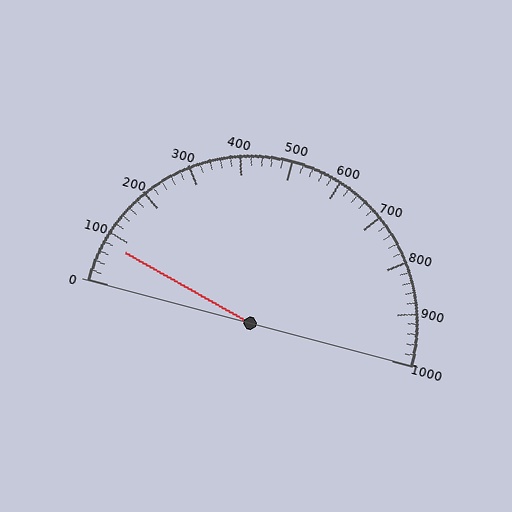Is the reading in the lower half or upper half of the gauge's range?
The reading is in the lower half of the range (0 to 1000).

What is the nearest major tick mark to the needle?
The nearest major tick mark is 100.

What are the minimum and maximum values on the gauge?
The gauge ranges from 0 to 1000.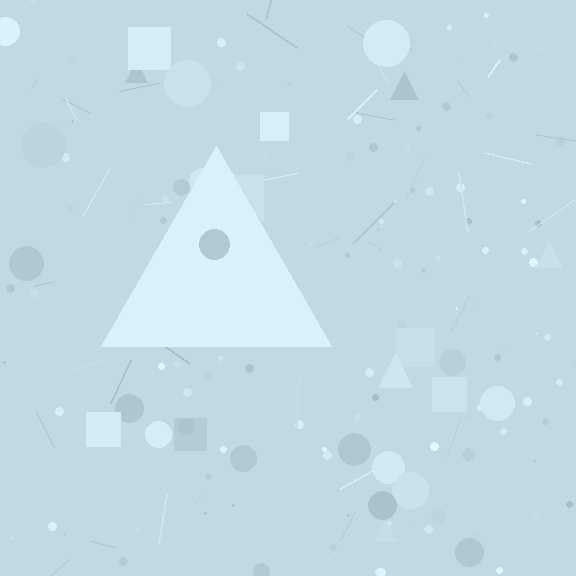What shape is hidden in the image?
A triangle is hidden in the image.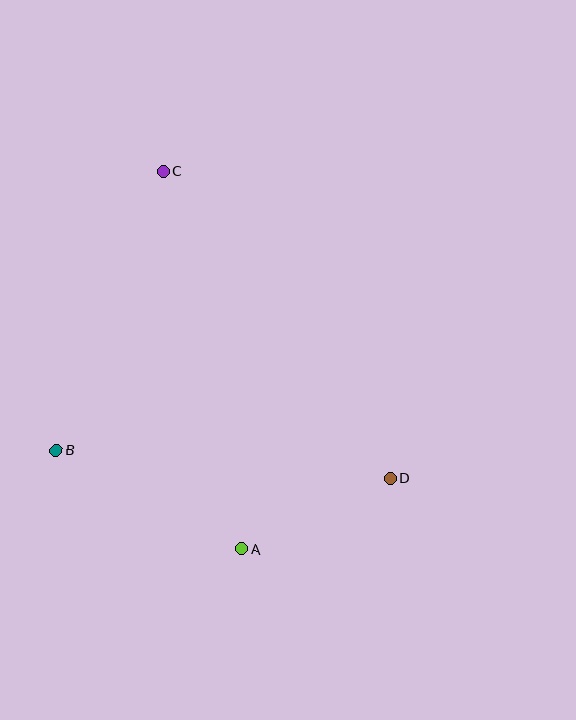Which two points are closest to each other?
Points A and D are closest to each other.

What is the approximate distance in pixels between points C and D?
The distance between C and D is approximately 382 pixels.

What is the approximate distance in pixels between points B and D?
The distance between B and D is approximately 335 pixels.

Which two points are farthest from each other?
Points A and C are farthest from each other.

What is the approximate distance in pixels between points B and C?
The distance between B and C is approximately 299 pixels.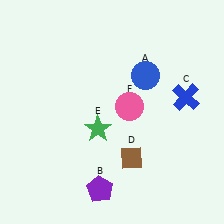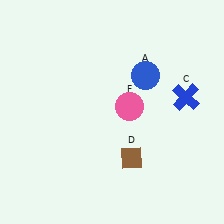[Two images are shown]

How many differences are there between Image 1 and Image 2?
There are 2 differences between the two images.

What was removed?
The purple pentagon (B), the green star (E) were removed in Image 2.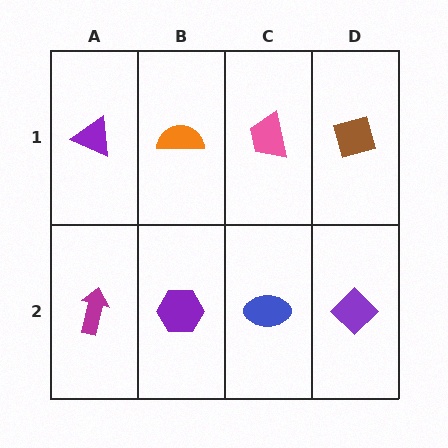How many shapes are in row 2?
4 shapes.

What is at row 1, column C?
A pink trapezoid.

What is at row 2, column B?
A purple hexagon.